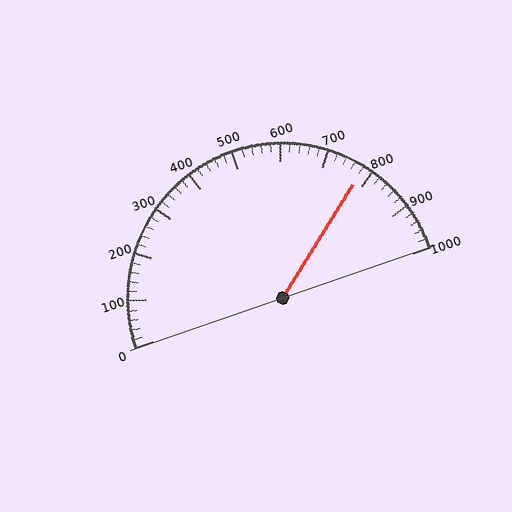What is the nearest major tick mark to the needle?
The nearest major tick mark is 800.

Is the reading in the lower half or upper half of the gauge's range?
The reading is in the upper half of the range (0 to 1000).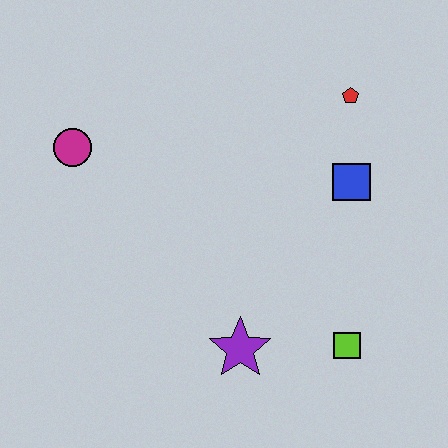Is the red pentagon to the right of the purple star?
Yes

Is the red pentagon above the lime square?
Yes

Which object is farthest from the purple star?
The red pentagon is farthest from the purple star.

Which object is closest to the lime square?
The purple star is closest to the lime square.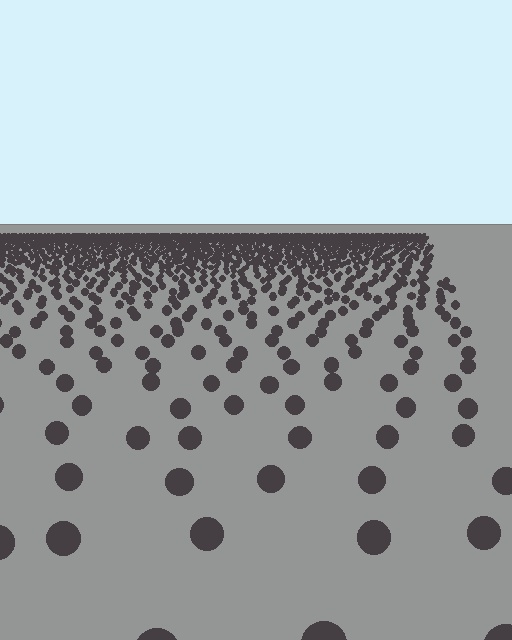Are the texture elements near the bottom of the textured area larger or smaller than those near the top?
Larger. Near the bottom, elements are closer to the viewer and appear at a bigger on-screen size.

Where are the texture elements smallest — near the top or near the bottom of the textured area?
Near the top.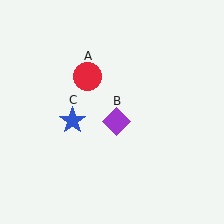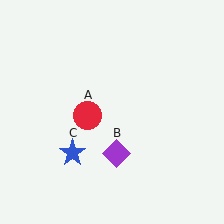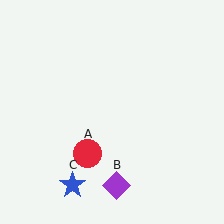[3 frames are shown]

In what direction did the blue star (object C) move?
The blue star (object C) moved down.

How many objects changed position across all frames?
3 objects changed position: red circle (object A), purple diamond (object B), blue star (object C).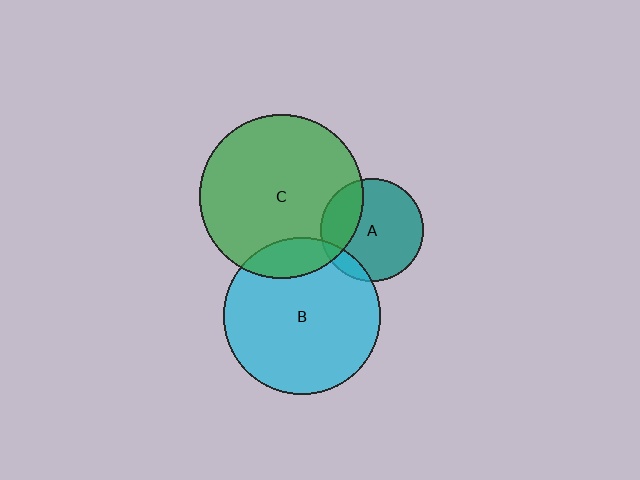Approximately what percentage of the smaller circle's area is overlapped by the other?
Approximately 25%.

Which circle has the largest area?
Circle C (green).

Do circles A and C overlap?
Yes.